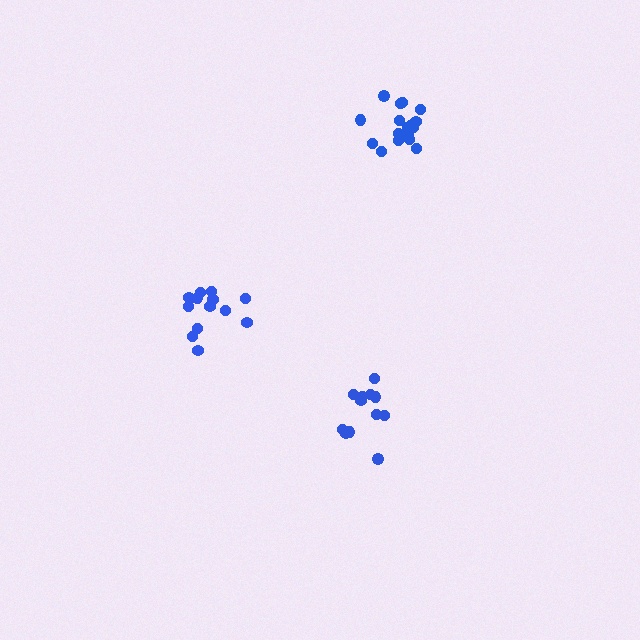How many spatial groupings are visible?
There are 3 spatial groupings.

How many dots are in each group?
Group 1: 12 dots, Group 2: 17 dots, Group 3: 15 dots (44 total).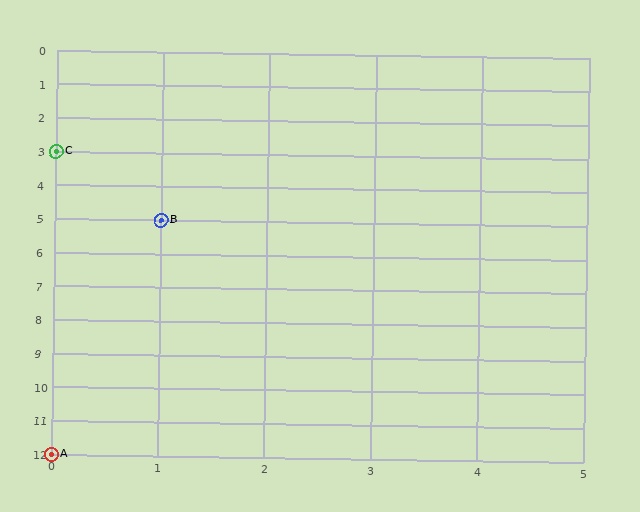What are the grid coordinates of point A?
Point A is at grid coordinates (0, 12).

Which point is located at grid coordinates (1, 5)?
Point B is at (1, 5).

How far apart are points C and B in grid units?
Points C and B are 1 column and 2 rows apart (about 2.2 grid units diagonally).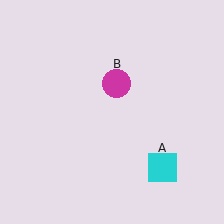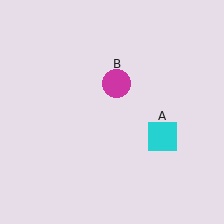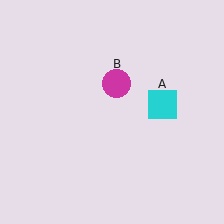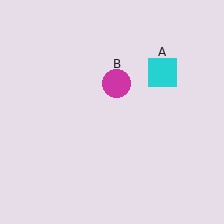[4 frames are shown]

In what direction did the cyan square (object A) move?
The cyan square (object A) moved up.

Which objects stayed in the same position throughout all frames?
Magenta circle (object B) remained stationary.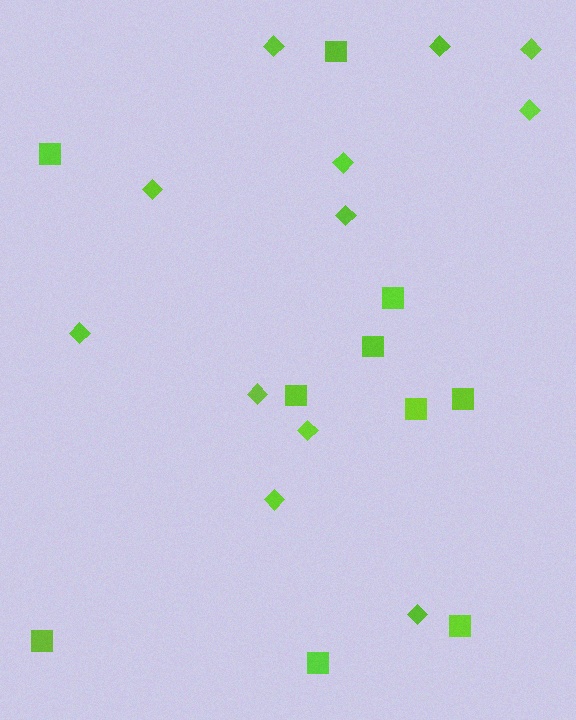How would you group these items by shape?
There are 2 groups: one group of squares (10) and one group of diamonds (12).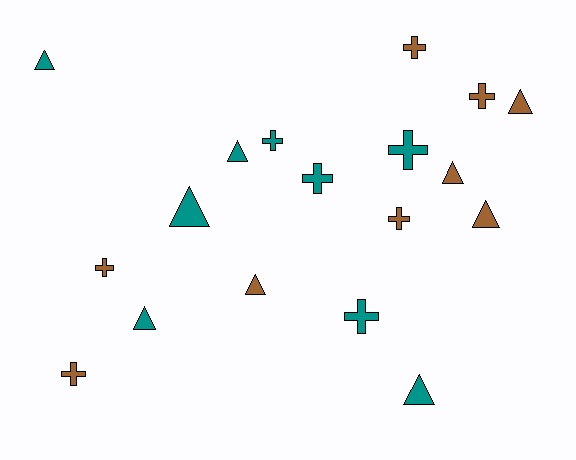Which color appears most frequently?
Teal, with 9 objects.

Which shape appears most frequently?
Triangle, with 9 objects.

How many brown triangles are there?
There are 4 brown triangles.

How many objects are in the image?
There are 18 objects.